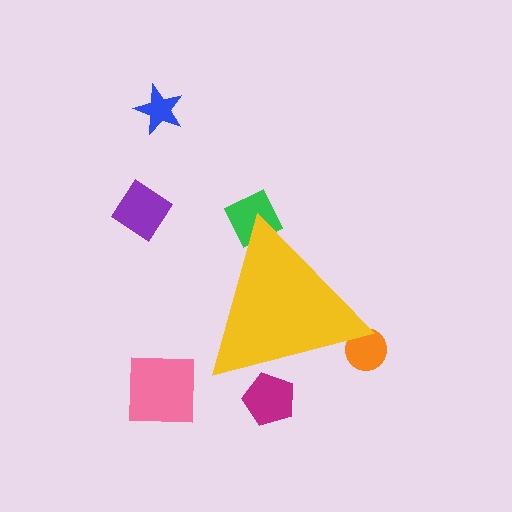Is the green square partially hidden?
Yes, the green square is partially hidden behind the yellow triangle.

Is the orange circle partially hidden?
Yes, the orange circle is partially hidden behind the yellow triangle.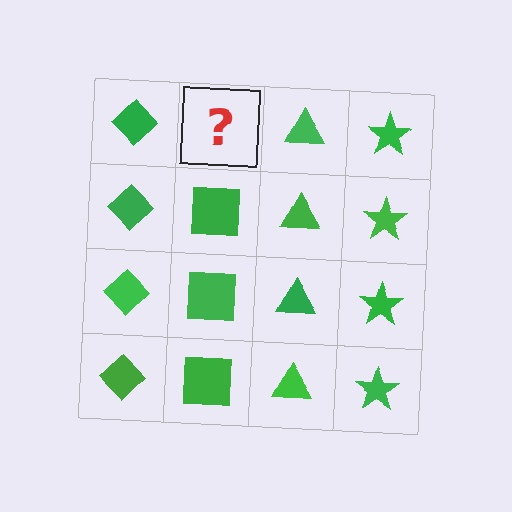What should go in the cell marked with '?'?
The missing cell should contain a green square.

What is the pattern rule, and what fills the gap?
The rule is that each column has a consistent shape. The gap should be filled with a green square.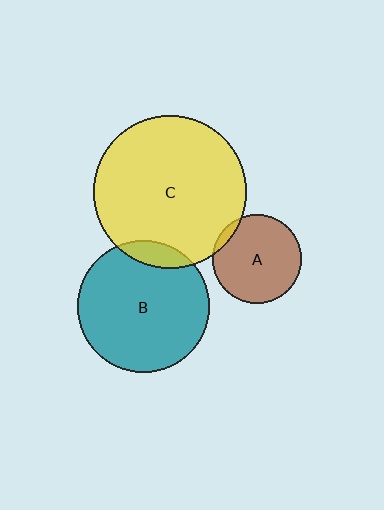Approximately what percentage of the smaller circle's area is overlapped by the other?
Approximately 10%.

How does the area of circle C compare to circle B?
Approximately 1.3 times.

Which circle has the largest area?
Circle C (yellow).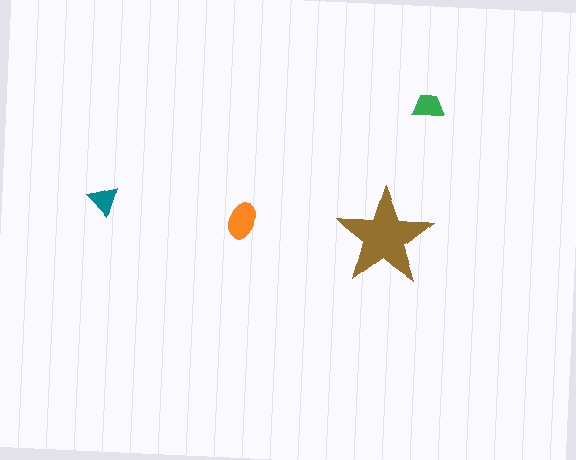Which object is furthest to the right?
The green trapezoid is rightmost.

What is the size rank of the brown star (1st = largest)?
1st.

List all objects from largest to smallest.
The brown star, the orange ellipse, the green trapezoid, the teal triangle.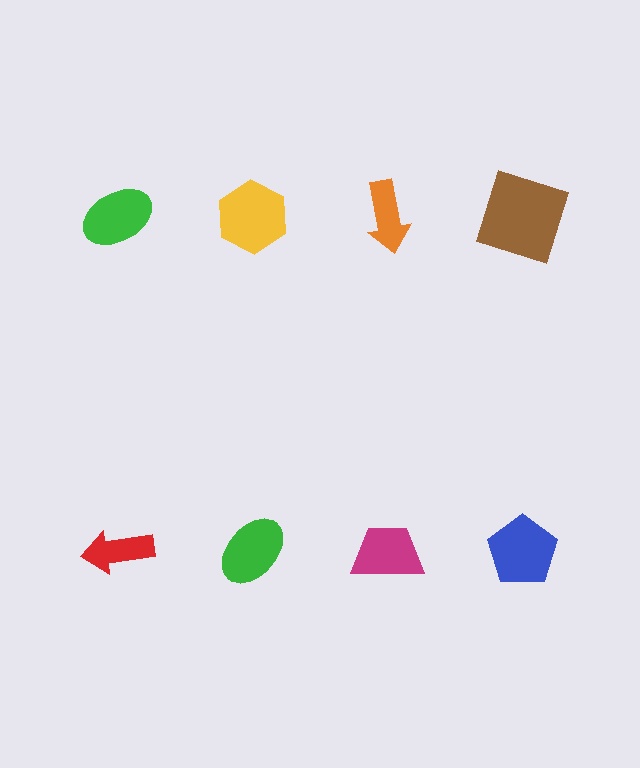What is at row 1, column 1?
A green ellipse.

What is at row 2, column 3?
A magenta trapezoid.